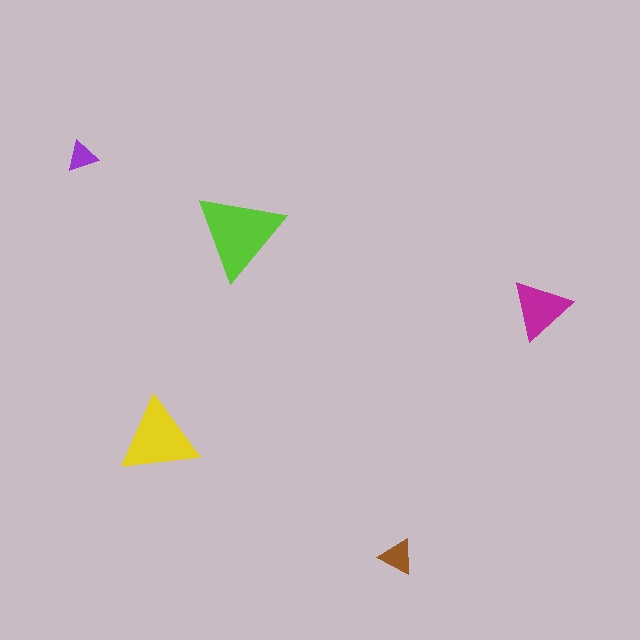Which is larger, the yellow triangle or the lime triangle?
The lime one.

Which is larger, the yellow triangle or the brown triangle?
The yellow one.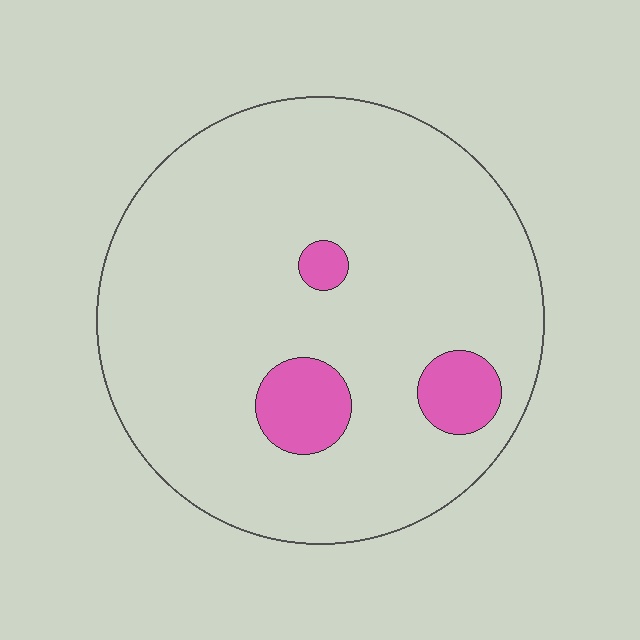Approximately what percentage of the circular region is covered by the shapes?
Approximately 10%.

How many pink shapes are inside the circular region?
3.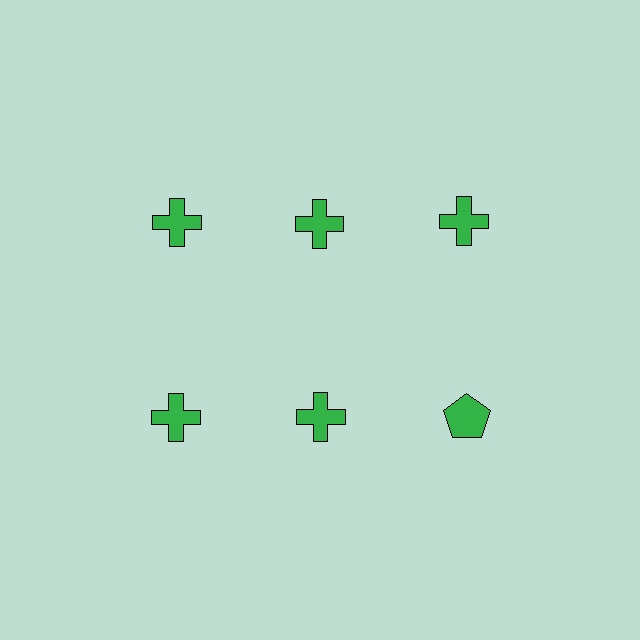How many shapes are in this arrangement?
There are 6 shapes arranged in a grid pattern.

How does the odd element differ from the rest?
It has a different shape: pentagon instead of cross.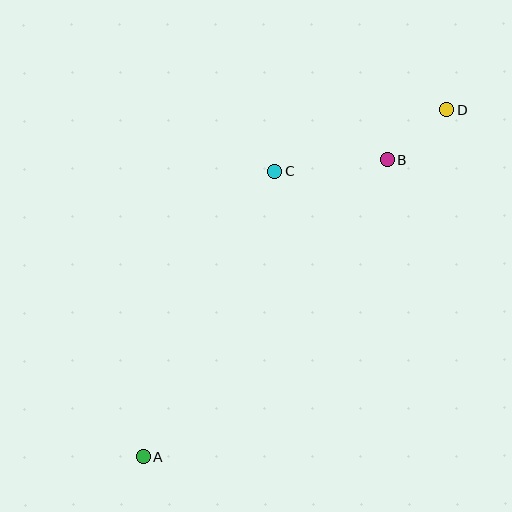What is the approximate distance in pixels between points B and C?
The distance between B and C is approximately 113 pixels.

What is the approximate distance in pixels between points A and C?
The distance between A and C is approximately 314 pixels.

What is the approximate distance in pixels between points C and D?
The distance between C and D is approximately 183 pixels.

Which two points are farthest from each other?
Points A and D are farthest from each other.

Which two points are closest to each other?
Points B and D are closest to each other.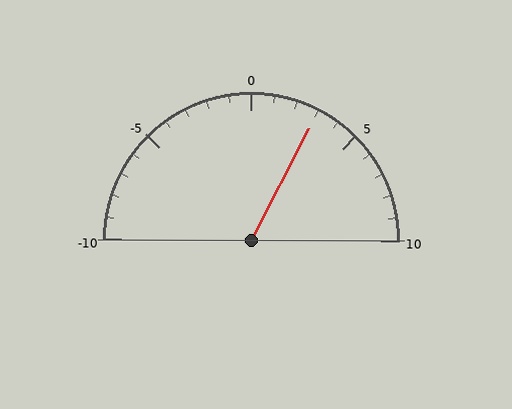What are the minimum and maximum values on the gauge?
The gauge ranges from -10 to 10.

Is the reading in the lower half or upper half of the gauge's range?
The reading is in the upper half of the range (-10 to 10).